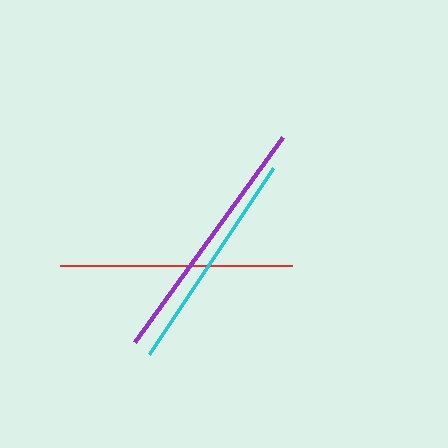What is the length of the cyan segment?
The cyan segment is approximately 223 pixels long.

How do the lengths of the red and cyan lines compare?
The red and cyan lines are approximately the same length.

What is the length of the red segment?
The red segment is approximately 233 pixels long.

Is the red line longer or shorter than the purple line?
The purple line is longer than the red line.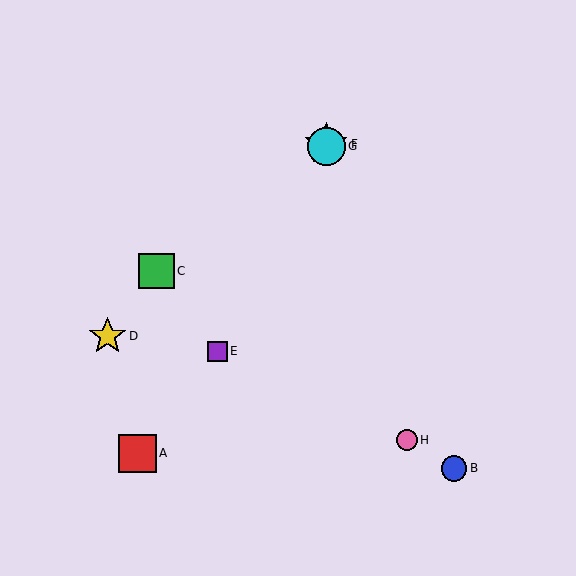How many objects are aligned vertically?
2 objects (F, G) are aligned vertically.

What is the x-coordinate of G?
Object G is at x≈326.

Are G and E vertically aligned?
No, G is at x≈326 and E is at x≈217.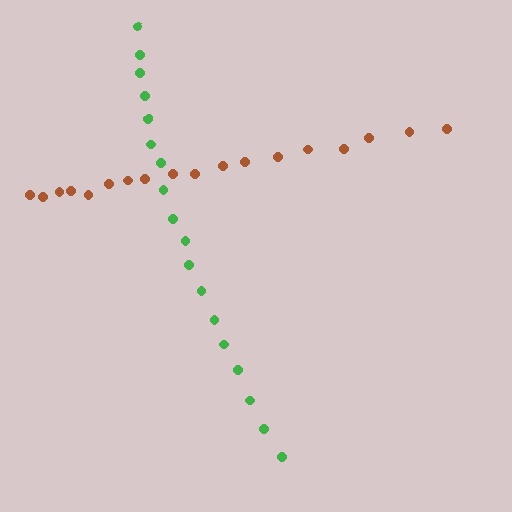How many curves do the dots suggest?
There are 2 distinct paths.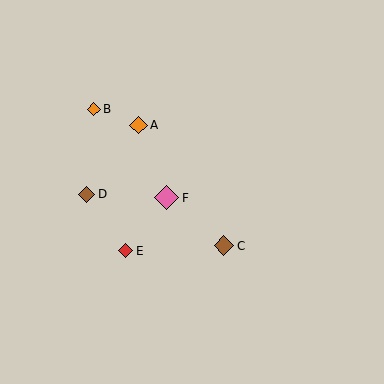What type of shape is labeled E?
Shape E is a red diamond.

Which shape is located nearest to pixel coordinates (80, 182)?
The brown diamond (labeled D) at (87, 194) is nearest to that location.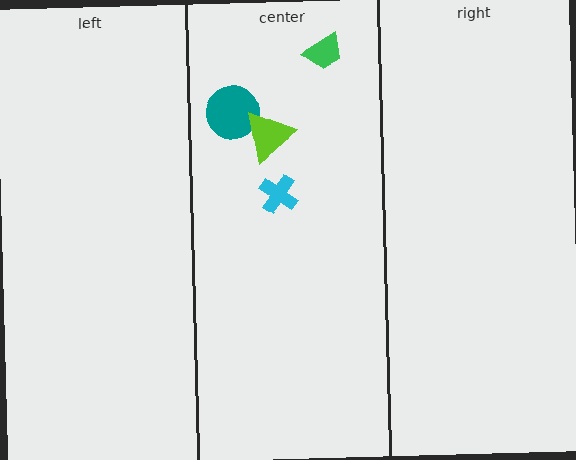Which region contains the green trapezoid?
The center region.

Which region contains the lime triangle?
The center region.